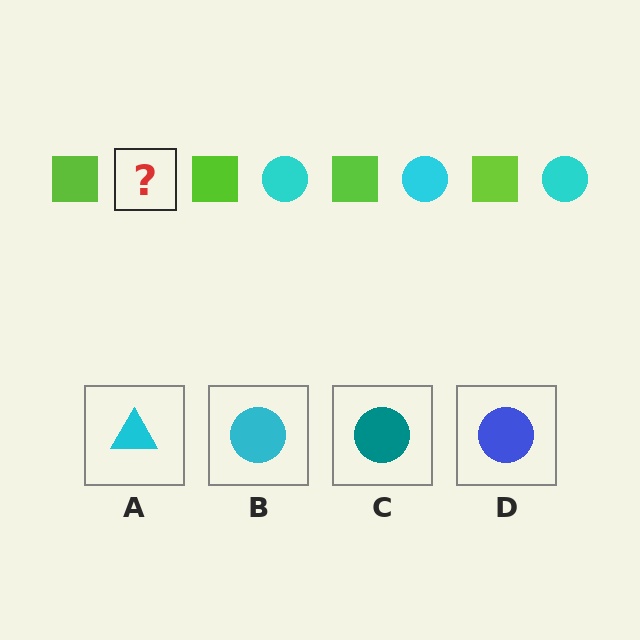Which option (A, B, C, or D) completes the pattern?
B.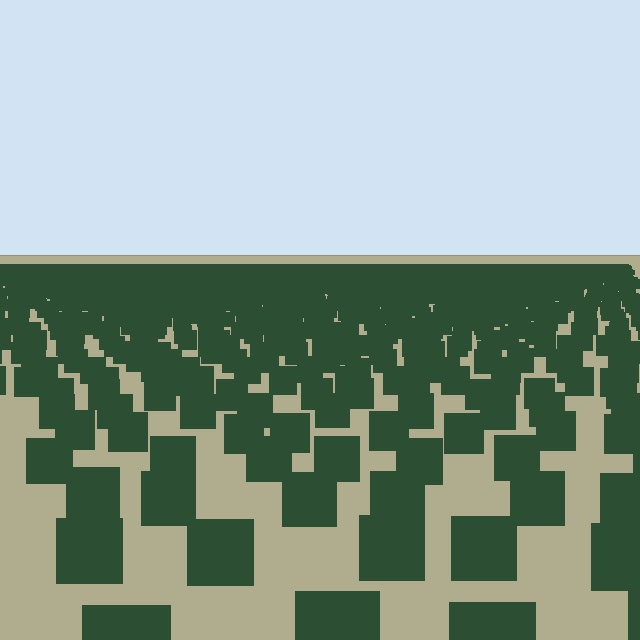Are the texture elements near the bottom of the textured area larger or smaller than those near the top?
Larger. Near the bottom, elements are closer to the viewer and appear at a bigger on-screen size.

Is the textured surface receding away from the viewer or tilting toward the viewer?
The surface is receding away from the viewer. Texture elements get smaller and denser toward the top.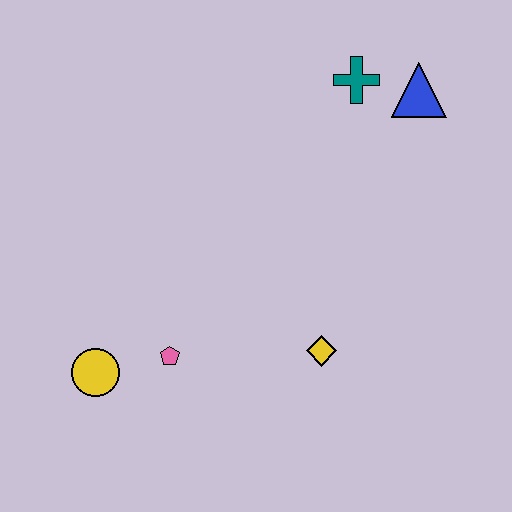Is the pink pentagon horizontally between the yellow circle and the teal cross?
Yes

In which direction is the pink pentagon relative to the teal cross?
The pink pentagon is below the teal cross.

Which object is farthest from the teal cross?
The yellow circle is farthest from the teal cross.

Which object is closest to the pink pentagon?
The yellow circle is closest to the pink pentagon.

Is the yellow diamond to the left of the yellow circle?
No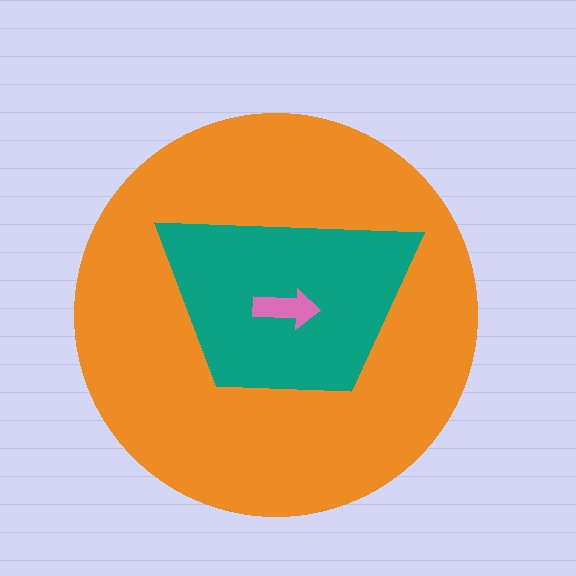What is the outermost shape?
The orange circle.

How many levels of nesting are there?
3.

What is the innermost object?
The pink arrow.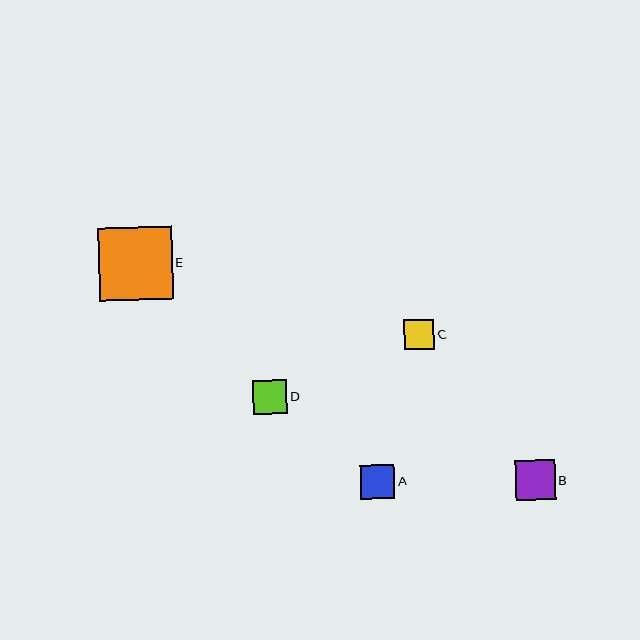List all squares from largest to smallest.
From largest to smallest: E, B, D, A, C.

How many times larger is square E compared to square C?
Square E is approximately 2.4 times the size of square C.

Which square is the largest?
Square E is the largest with a size of approximately 74 pixels.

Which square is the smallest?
Square C is the smallest with a size of approximately 31 pixels.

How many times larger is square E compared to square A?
Square E is approximately 2.2 times the size of square A.